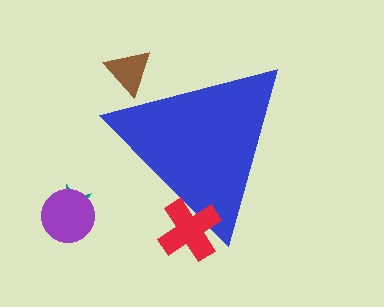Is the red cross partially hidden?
No, the red cross is fully visible.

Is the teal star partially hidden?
No, the teal star is fully visible.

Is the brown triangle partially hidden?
Yes, the brown triangle is partially hidden behind the blue triangle.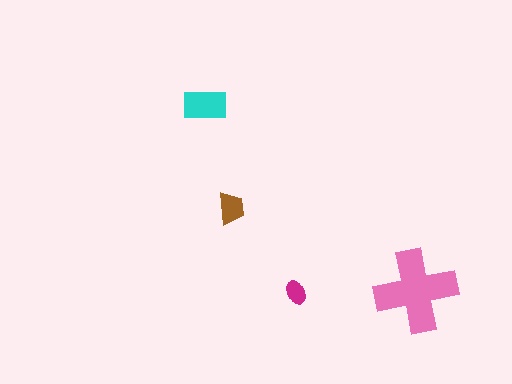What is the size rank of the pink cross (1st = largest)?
1st.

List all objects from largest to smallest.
The pink cross, the cyan rectangle, the brown trapezoid, the magenta ellipse.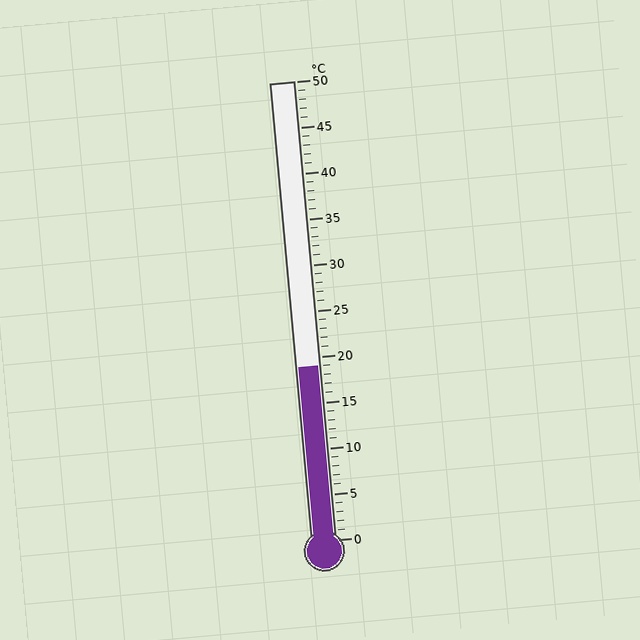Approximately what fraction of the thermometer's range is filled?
The thermometer is filled to approximately 40% of its range.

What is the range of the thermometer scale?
The thermometer scale ranges from 0°C to 50°C.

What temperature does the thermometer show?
The thermometer shows approximately 19°C.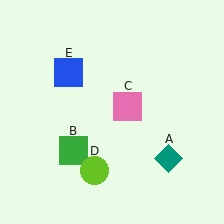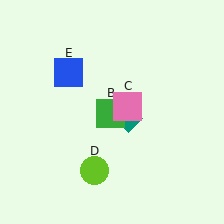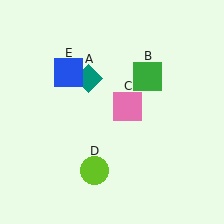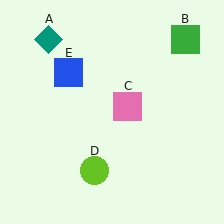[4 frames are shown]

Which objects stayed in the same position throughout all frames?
Pink square (object C) and lime circle (object D) and blue square (object E) remained stationary.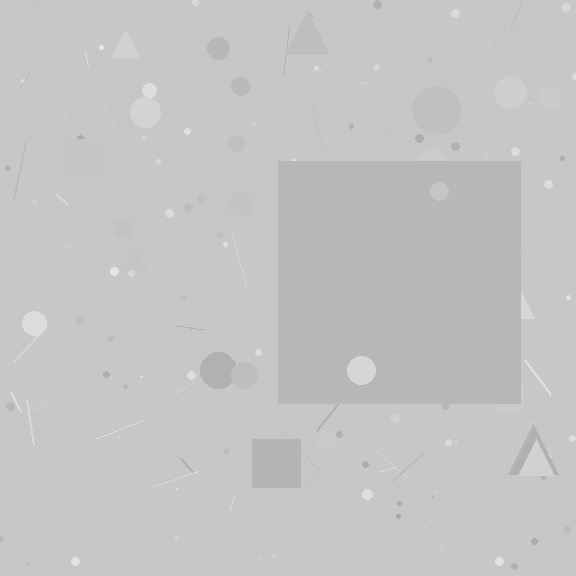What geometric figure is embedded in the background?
A square is embedded in the background.